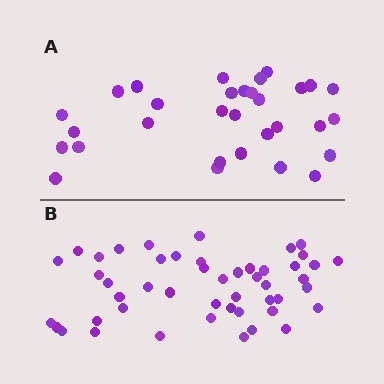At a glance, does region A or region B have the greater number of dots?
Region B (the bottom region) has more dots.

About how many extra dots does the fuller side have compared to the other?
Region B has approximately 15 more dots than region A.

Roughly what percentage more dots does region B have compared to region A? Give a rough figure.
About 55% more.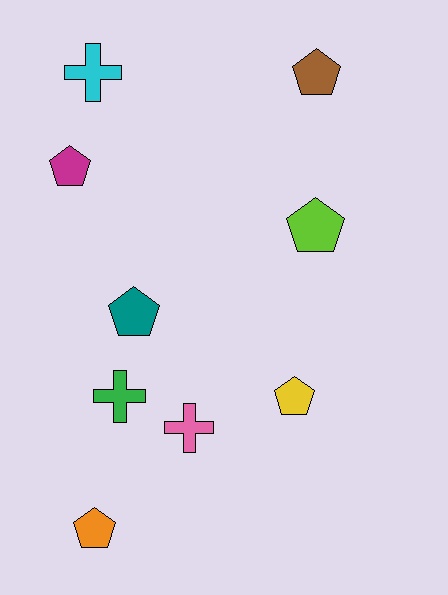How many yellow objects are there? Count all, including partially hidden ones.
There is 1 yellow object.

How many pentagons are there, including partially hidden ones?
There are 6 pentagons.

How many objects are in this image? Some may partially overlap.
There are 9 objects.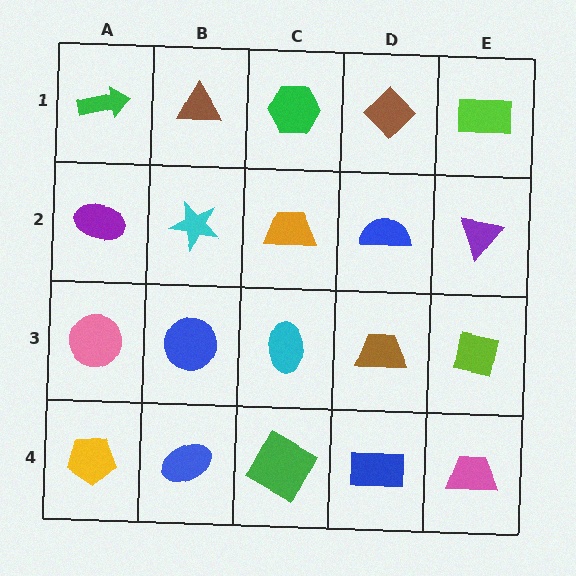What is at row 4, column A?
A yellow pentagon.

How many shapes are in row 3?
5 shapes.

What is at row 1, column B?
A brown triangle.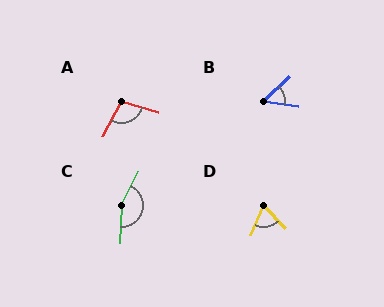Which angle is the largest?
C, at approximately 156 degrees.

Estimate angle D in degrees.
Approximately 66 degrees.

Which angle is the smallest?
B, at approximately 52 degrees.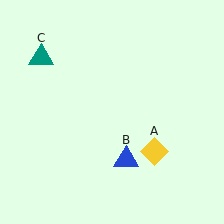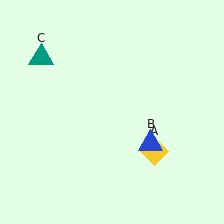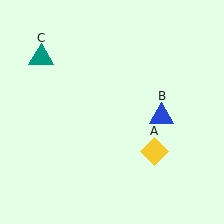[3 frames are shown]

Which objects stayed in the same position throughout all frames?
Yellow diamond (object A) and teal triangle (object C) remained stationary.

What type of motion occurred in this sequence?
The blue triangle (object B) rotated counterclockwise around the center of the scene.